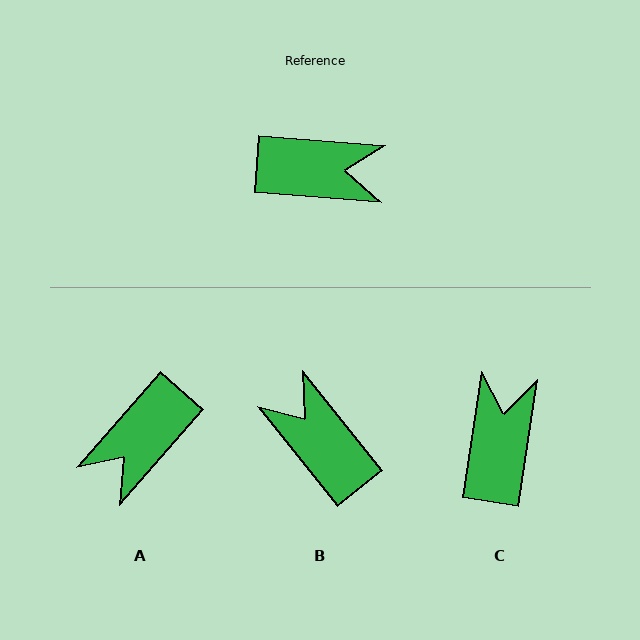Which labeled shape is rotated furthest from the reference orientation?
B, about 133 degrees away.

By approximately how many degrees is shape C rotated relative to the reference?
Approximately 86 degrees counter-clockwise.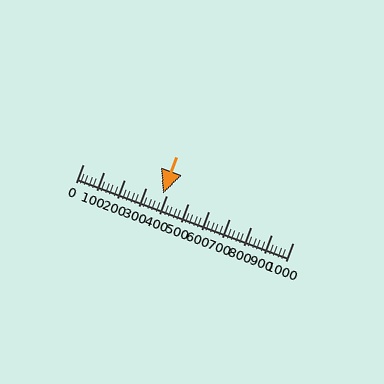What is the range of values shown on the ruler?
The ruler shows values from 0 to 1000.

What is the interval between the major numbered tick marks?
The major tick marks are spaced 100 units apart.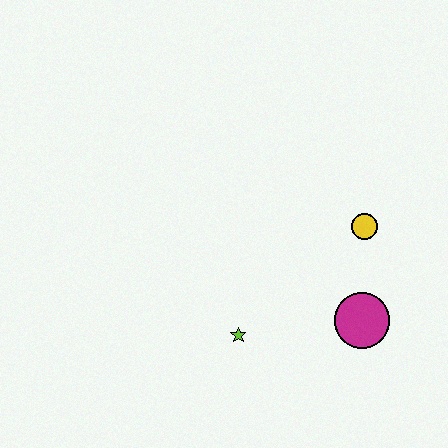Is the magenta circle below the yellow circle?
Yes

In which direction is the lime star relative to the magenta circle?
The lime star is to the left of the magenta circle.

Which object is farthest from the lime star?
The yellow circle is farthest from the lime star.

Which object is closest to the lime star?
The magenta circle is closest to the lime star.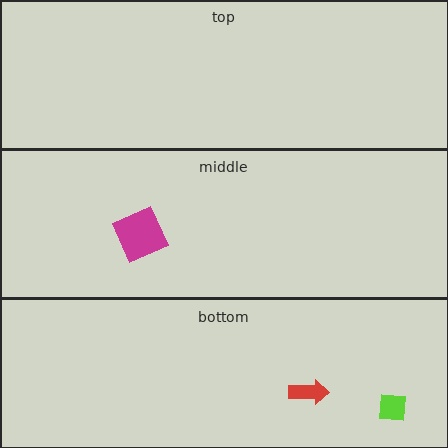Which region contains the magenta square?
The middle region.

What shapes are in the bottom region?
The lime square, the red arrow.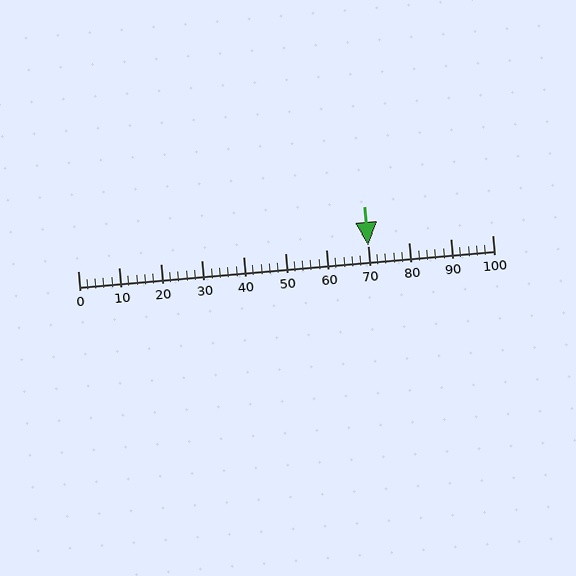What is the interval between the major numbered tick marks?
The major tick marks are spaced 10 units apart.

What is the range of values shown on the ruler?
The ruler shows values from 0 to 100.